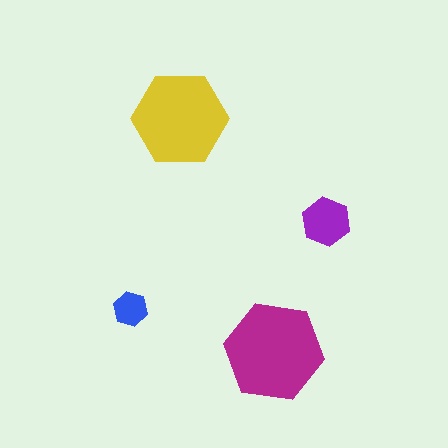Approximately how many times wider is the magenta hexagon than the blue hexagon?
About 3 times wider.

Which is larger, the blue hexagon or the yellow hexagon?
The yellow one.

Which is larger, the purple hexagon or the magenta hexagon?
The magenta one.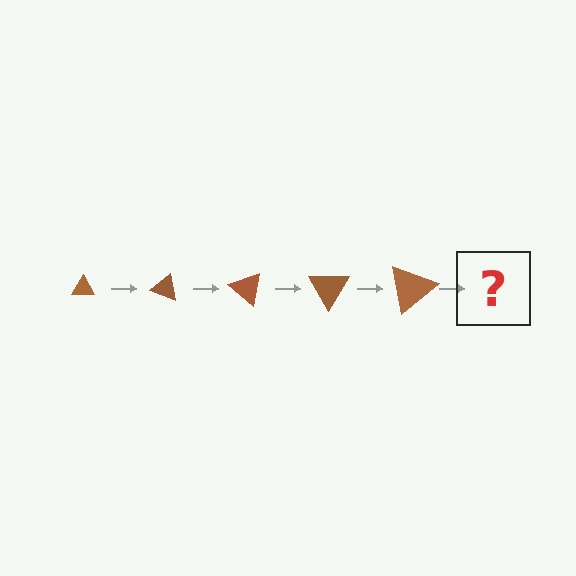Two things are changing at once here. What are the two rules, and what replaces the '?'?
The two rules are that the triangle grows larger each step and it rotates 20 degrees each step. The '?' should be a triangle, larger than the previous one and rotated 100 degrees from the start.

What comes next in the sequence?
The next element should be a triangle, larger than the previous one and rotated 100 degrees from the start.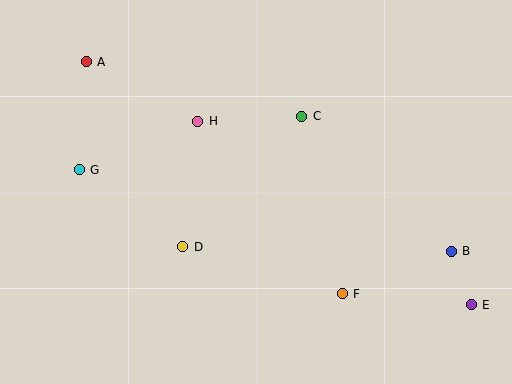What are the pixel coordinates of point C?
Point C is at (302, 116).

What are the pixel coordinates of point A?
Point A is at (86, 62).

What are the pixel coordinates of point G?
Point G is at (79, 170).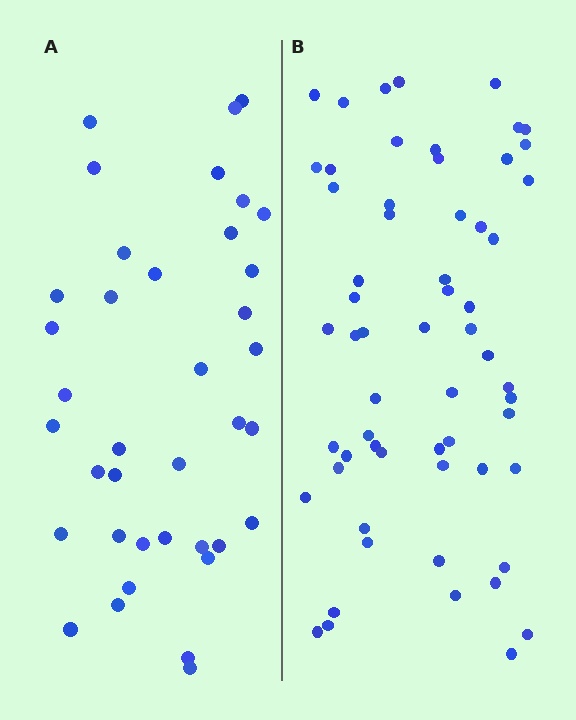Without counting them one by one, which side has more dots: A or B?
Region B (the right region) has more dots.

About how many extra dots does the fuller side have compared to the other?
Region B has approximately 20 more dots than region A.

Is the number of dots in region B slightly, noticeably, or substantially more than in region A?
Region B has substantially more. The ratio is roughly 1.6 to 1.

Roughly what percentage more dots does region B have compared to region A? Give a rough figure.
About 60% more.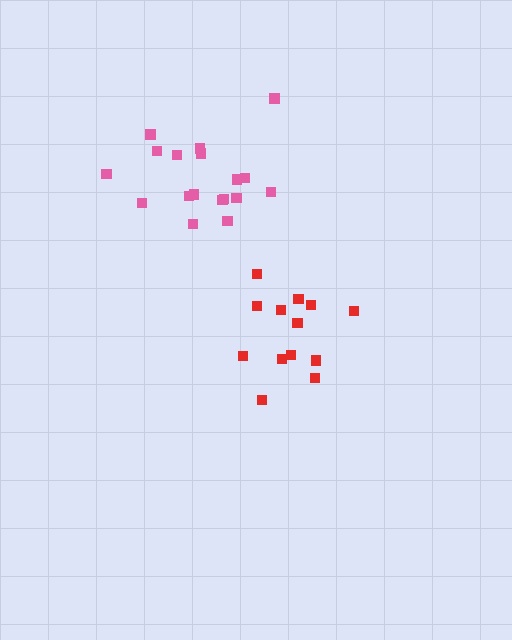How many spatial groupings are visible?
There are 2 spatial groupings.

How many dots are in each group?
Group 1: 18 dots, Group 2: 13 dots (31 total).